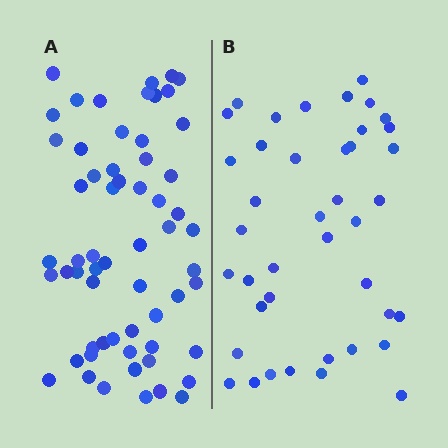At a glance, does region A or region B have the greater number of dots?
Region A (the left region) has more dots.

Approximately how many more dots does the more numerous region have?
Region A has approximately 20 more dots than region B.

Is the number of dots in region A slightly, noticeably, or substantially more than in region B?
Region A has substantially more. The ratio is roughly 1.5 to 1.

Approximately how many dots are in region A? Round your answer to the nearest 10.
About 60 dots.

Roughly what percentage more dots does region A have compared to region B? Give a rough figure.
About 45% more.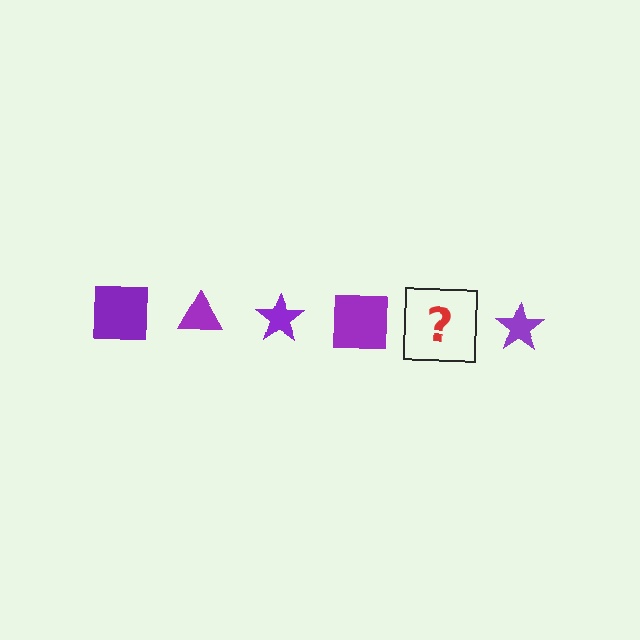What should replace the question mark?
The question mark should be replaced with a purple triangle.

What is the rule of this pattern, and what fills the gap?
The rule is that the pattern cycles through square, triangle, star shapes in purple. The gap should be filled with a purple triangle.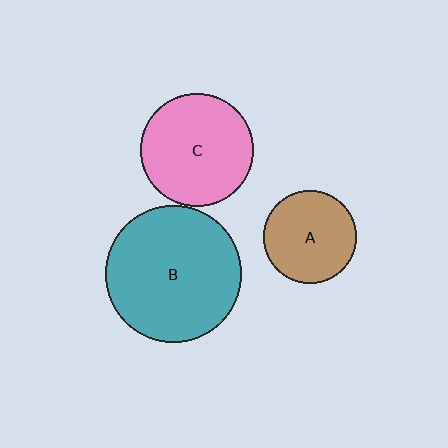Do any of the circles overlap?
No, none of the circles overlap.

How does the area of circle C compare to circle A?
Approximately 1.5 times.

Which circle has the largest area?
Circle B (teal).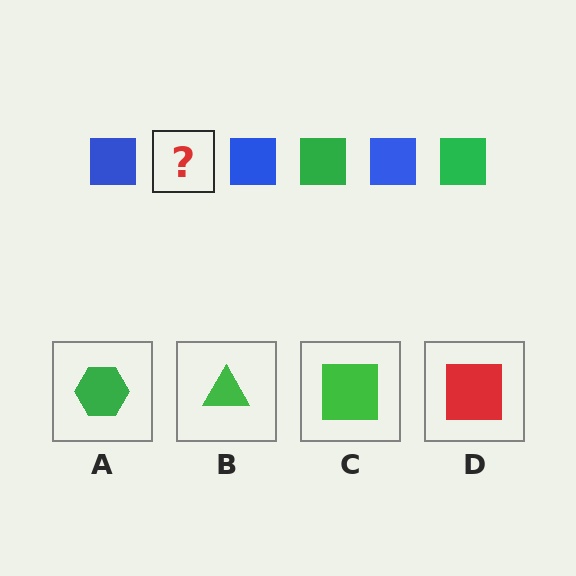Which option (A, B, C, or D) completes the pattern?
C.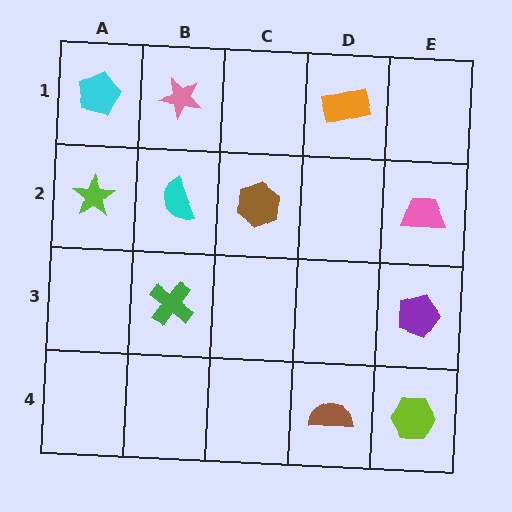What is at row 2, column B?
A cyan semicircle.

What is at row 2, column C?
A brown hexagon.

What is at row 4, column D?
A brown semicircle.